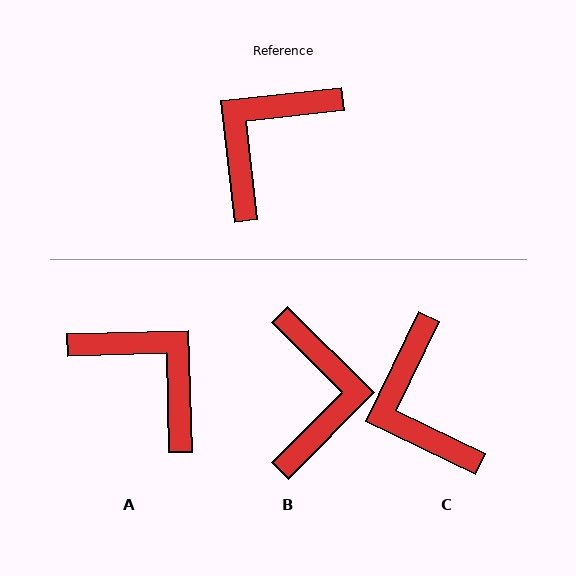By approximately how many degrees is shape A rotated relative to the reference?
Approximately 95 degrees clockwise.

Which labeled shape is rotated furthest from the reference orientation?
B, about 141 degrees away.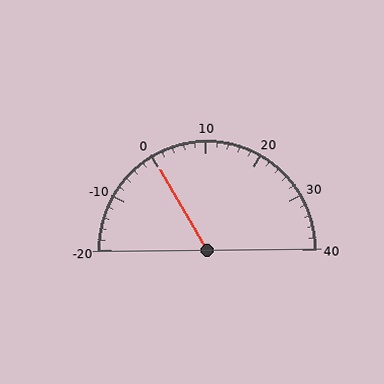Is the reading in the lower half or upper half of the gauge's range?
The reading is in the lower half of the range (-20 to 40).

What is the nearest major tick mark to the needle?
The nearest major tick mark is 0.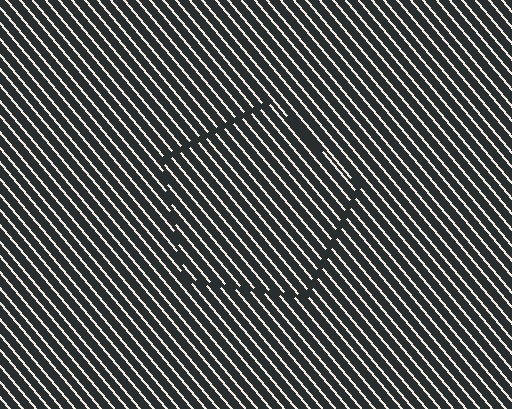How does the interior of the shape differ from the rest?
The interior of the shape contains the same grating, shifted by half a period — the contour is defined by the phase discontinuity where line-ends from the inner and outer gratings abut.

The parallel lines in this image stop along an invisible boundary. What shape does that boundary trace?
An illusory pentagon. The interior of the shape contains the same grating, shifted by half a period — the contour is defined by the phase discontinuity where line-ends from the inner and outer gratings abut.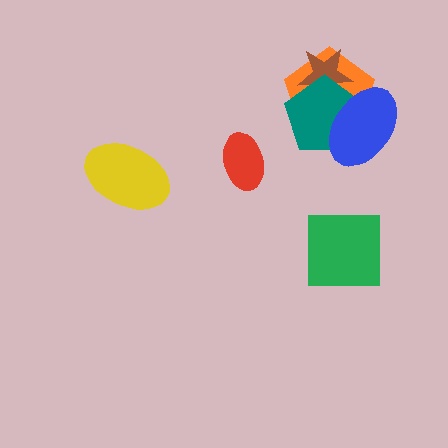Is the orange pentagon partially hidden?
Yes, it is partially covered by another shape.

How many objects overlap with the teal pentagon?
3 objects overlap with the teal pentagon.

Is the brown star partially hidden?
Yes, it is partially covered by another shape.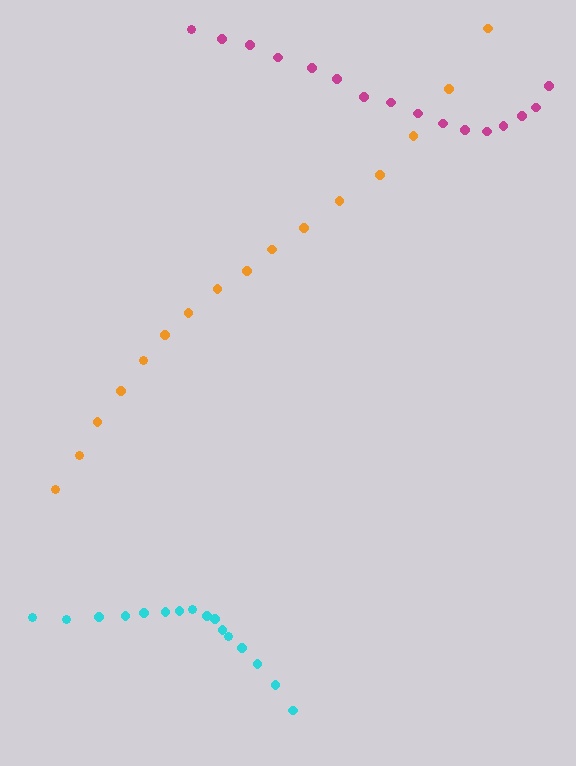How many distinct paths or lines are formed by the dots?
There are 3 distinct paths.